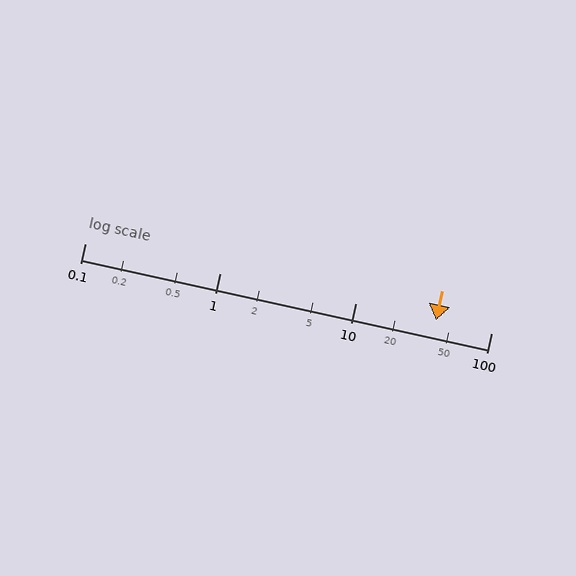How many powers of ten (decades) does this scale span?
The scale spans 3 decades, from 0.1 to 100.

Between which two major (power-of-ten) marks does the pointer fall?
The pointer is between 10 and 100.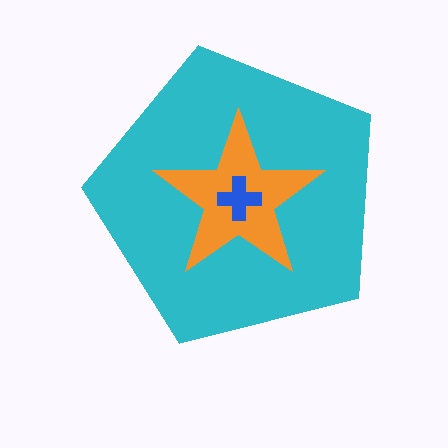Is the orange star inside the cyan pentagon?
Yes.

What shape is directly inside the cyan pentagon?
The orange star.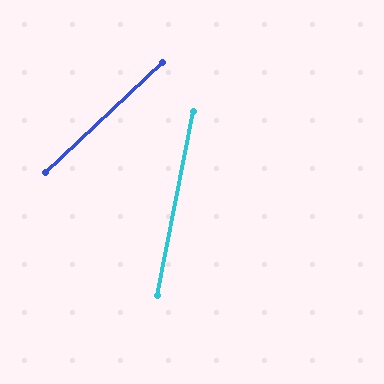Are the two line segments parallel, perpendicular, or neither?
Neither parallel nor perpendicular — they differ by about 36°.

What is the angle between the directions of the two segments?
Approximately 36 degrees.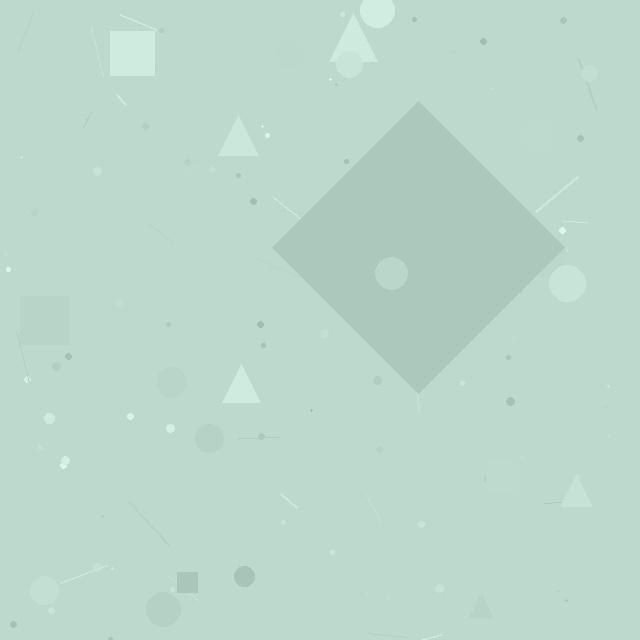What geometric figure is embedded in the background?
A diamond is embedded in the background.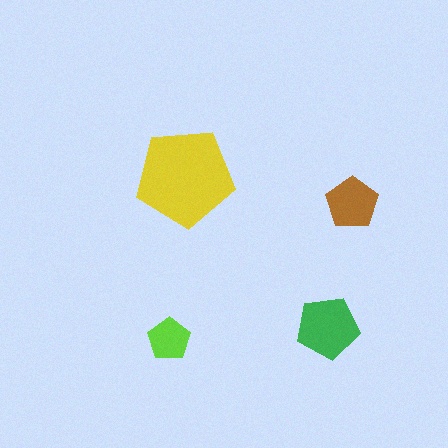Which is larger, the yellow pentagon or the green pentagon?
The yellow one.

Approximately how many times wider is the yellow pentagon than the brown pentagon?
About 2 times wider.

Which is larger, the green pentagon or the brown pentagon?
The green one.